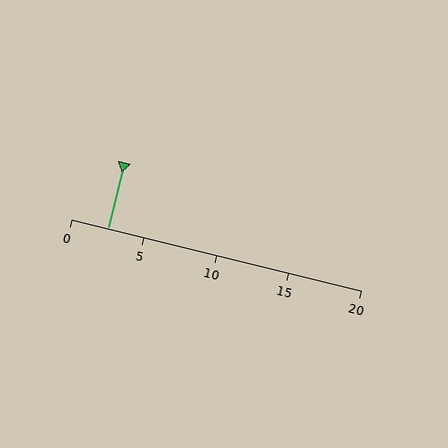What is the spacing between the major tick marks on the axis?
The major ticks are spaced 5 apart.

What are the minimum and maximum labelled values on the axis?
The axis runs from 0 to 20.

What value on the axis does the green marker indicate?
The marker indicates approximately 2.5.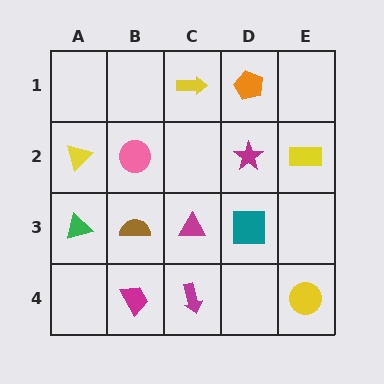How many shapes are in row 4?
3 shapes.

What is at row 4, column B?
A magenta trapezoid.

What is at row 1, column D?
An orange pentagon.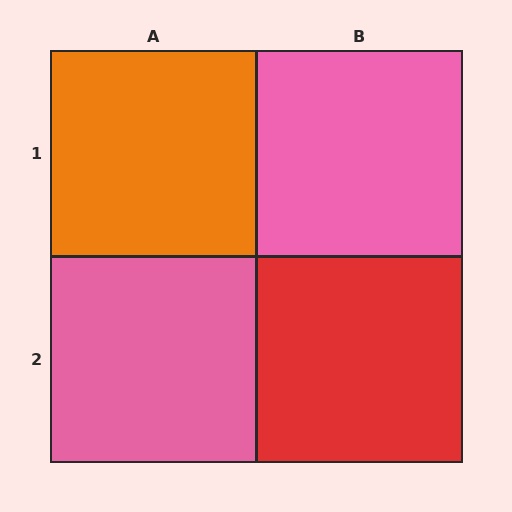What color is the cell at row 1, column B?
Pink.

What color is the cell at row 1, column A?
Orange.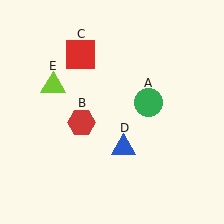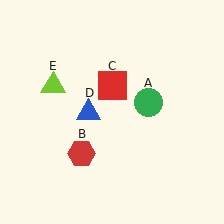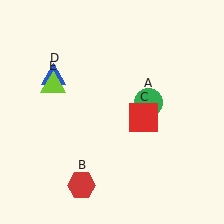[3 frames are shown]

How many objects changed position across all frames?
3 objects changed position: red hexagon (object B), red square (object C), blue triangle (object D).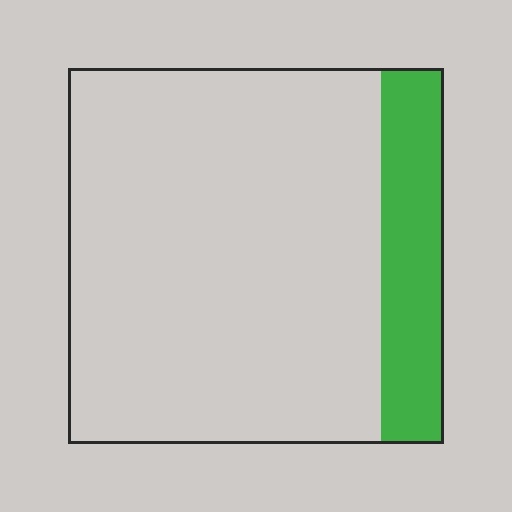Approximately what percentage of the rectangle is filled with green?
Approximately 15%.